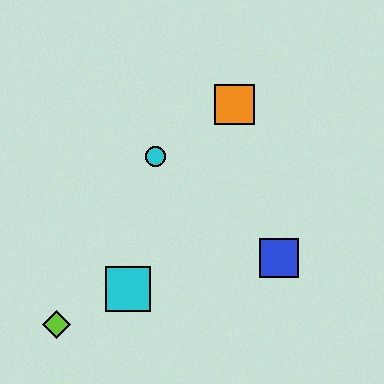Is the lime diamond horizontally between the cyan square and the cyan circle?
No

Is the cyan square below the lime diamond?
No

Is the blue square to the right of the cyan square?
Yes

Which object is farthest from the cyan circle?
The lime diamond is farthest from the cyan circle.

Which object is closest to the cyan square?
The lime diamond is closest to the cyan square.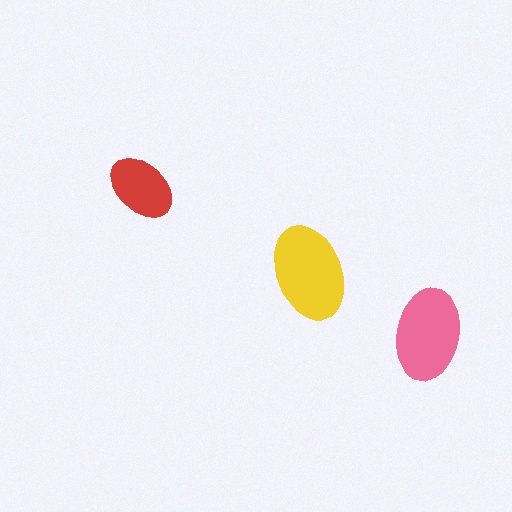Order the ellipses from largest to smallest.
the yellow one, the pink one, the red one.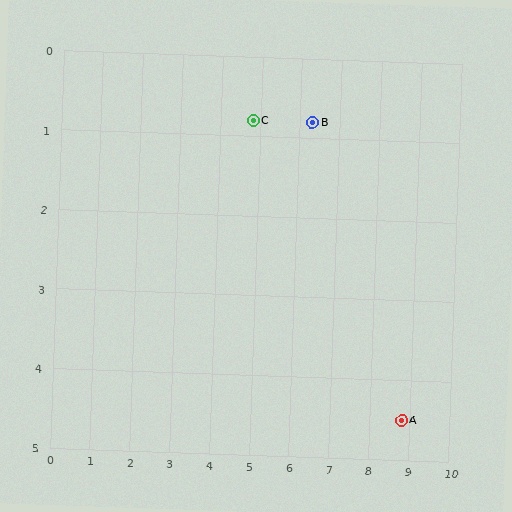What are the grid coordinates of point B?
Point B is at approximately (6.3, 0.8).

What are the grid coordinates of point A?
Point A is at approximately (8.8, 4.5).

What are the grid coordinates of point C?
Point C is at approximately (4.8, 0.8).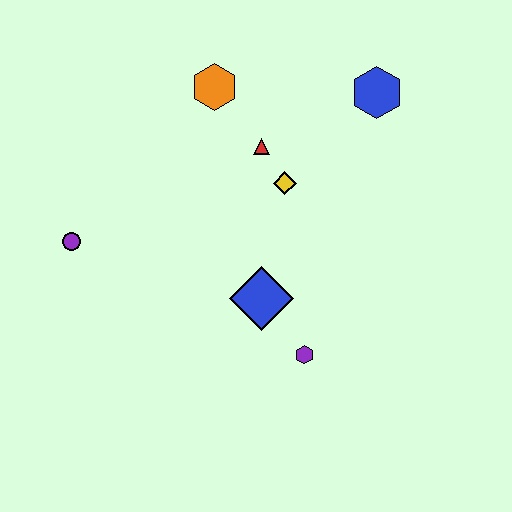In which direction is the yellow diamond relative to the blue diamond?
The yellow diamond is above the blue diamond.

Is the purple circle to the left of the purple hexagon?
Yes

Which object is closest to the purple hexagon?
The blue diamond is closest to the purple hexagon.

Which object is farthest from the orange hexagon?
The purple hexagon is farthest from the orange hexagon.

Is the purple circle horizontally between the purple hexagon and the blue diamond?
No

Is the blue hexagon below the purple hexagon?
No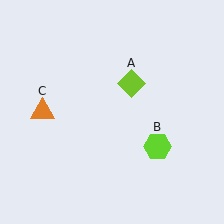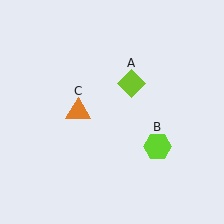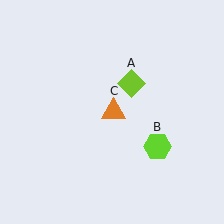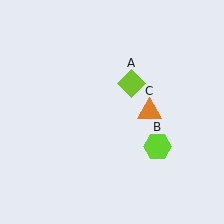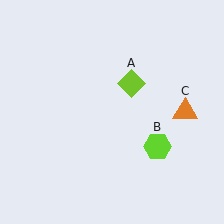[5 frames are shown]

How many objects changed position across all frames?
1 object changed position: orange triangle (object C).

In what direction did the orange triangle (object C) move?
The orange triangle (object C) moved right.